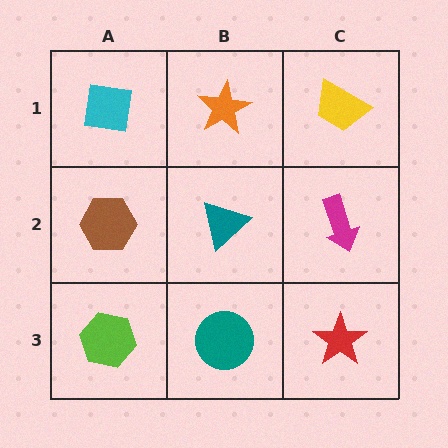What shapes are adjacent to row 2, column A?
A cyan square (row 1, column A), a lime hexagon (row 3, column A), a teal triangle (row 2, column B).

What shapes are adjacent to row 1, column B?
A teal triangle (row 2, column B), a cyan square (row 1, column A), a yellow trapezoid (row 1, column C).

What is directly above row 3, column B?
A teal triangle.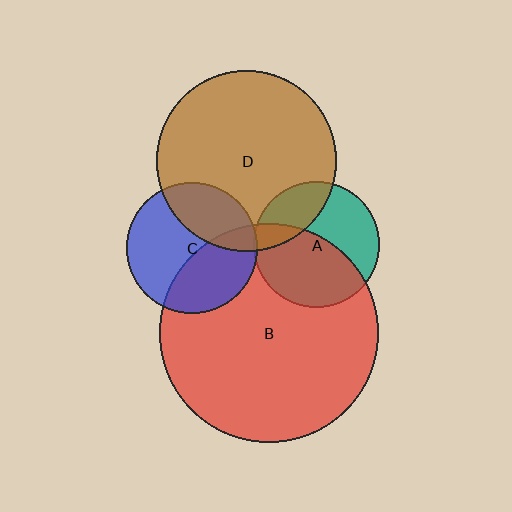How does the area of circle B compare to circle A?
Approximately 3.0 times.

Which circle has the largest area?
Circle B (red).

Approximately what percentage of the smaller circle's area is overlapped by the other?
Approximately 40%.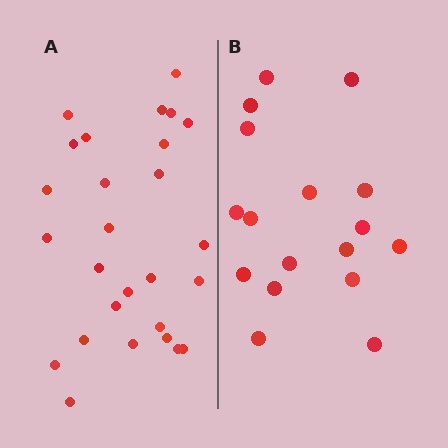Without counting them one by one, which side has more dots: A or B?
Region A (the left region) has more dots.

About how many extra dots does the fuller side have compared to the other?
Region A has roughly 10 or so more dots than region B.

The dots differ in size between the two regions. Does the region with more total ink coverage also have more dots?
No. Region B has more total ink coverage because its dots are larger, but region A actually contains more individual dots. Total area can be misleading — the number of items is what matters here.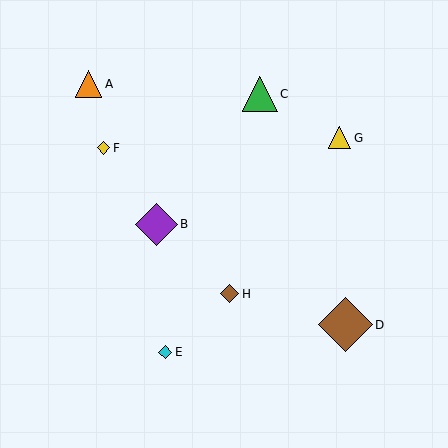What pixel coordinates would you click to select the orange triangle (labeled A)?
Click at (88, 84) to select the orange triangle A.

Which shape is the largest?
The brown diamond (labeled D) is the largest.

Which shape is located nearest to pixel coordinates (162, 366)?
The cyan diamond (labeled E) at (165, 352) is nearest to that location.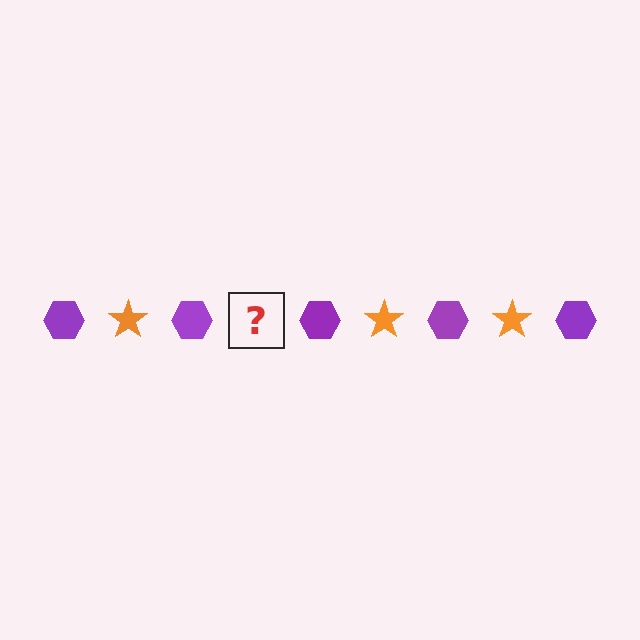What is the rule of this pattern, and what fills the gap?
The rule is that the pattern alternates between purple hexagon and orange star. The gap should be filled with an orange star.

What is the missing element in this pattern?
The missing element is an orange star.